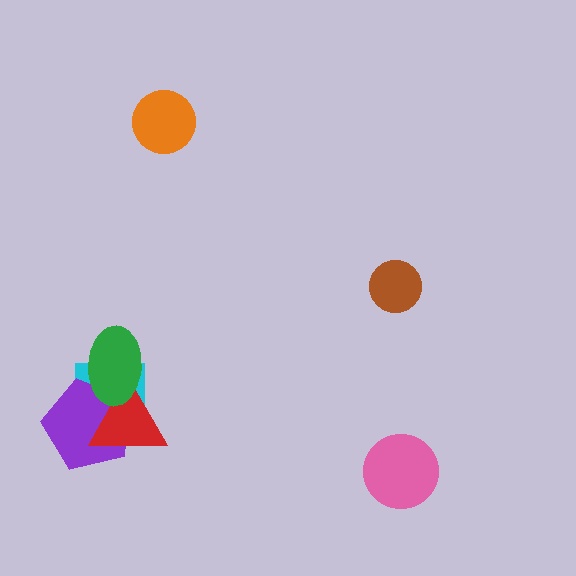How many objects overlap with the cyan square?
3 objects overlap with the cyan square.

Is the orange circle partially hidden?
No, no other shape covers it.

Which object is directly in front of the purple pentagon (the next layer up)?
The red triangle is directly in front of the purple pentagon.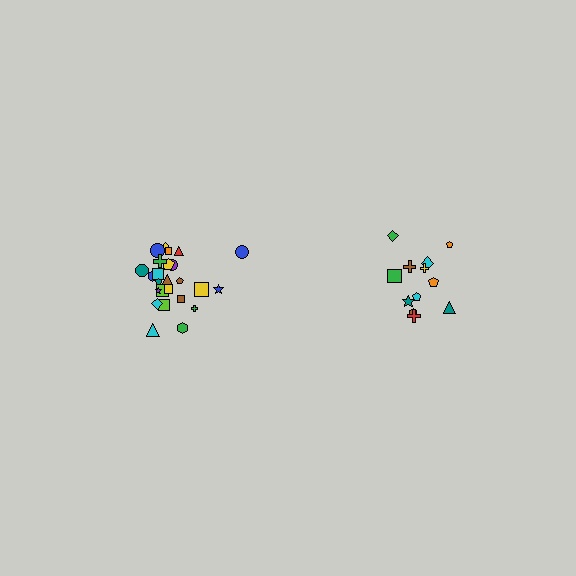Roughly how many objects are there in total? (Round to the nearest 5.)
Roughly 35 objects in total.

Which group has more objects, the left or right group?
The left group.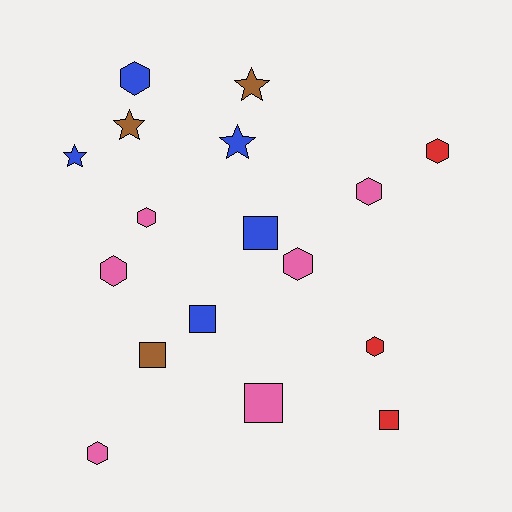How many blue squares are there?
There are 2 blue squares.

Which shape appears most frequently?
Hexagon, with 8 objects.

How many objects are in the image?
There are 17 objects.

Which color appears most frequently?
Pink, with 6 objects.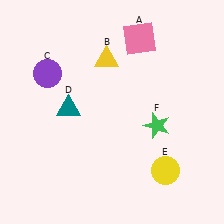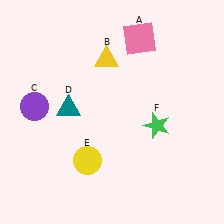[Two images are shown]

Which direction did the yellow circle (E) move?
The yellow circle (E) moved left.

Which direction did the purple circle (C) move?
The purple circle (C) moved down.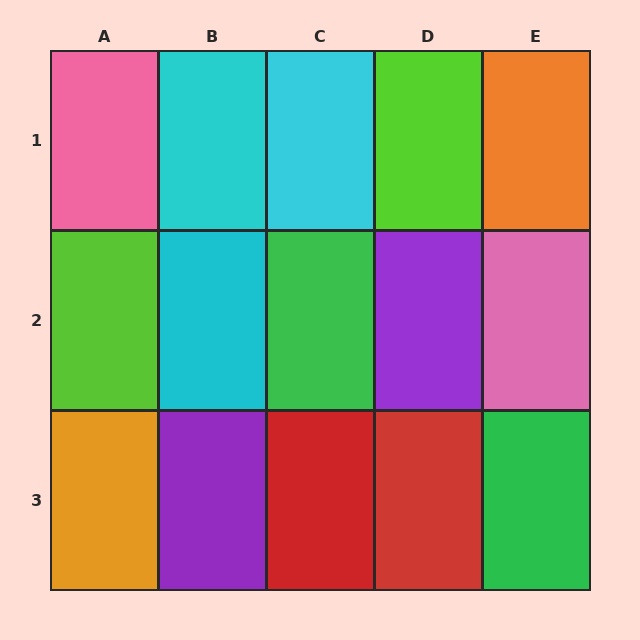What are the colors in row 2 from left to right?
Lime, cyan, green, purple, pink.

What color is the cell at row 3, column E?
Green.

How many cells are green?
2 cells are green.